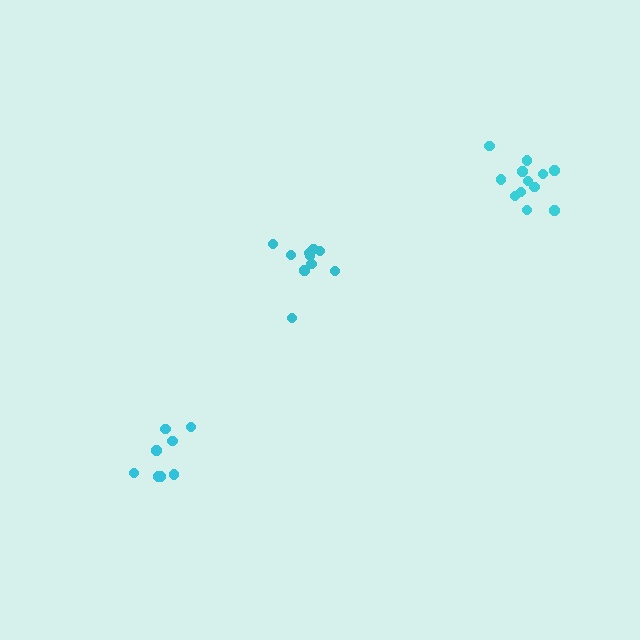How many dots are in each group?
Group 1: 10 dots, Group 2: 12 dots, Group 3: 8 dots (30 total).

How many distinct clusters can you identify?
There are 3 distinct clusters.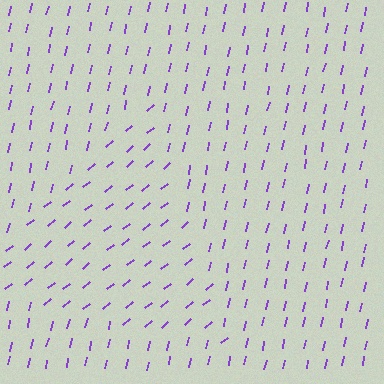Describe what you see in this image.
The image is filled with small purple line segments. A triangle region in the image has lines oriented differently from the surrounding lines, creating a visible texture boundary.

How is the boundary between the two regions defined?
The boundary is defined purely by a change in line orientation (approximately 39 degrees difference). All lines are the same color and thickness.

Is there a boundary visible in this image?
Yes, there is a texture boundary formed by a change in line orientation.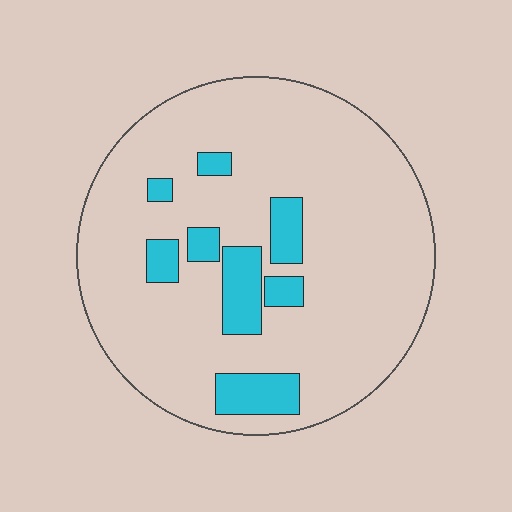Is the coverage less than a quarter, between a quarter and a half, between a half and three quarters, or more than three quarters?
Less than a quarter.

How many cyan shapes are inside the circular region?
8.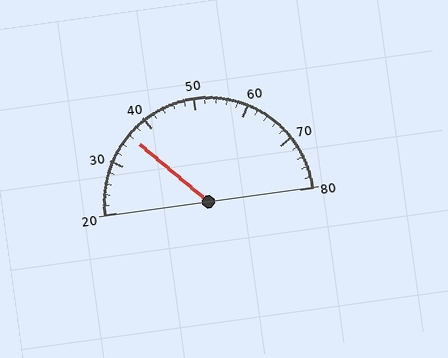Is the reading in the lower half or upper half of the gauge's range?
The reading is in the lower half of the range (20 to 80).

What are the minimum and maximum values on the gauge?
The gauge ranges from 20 to 80.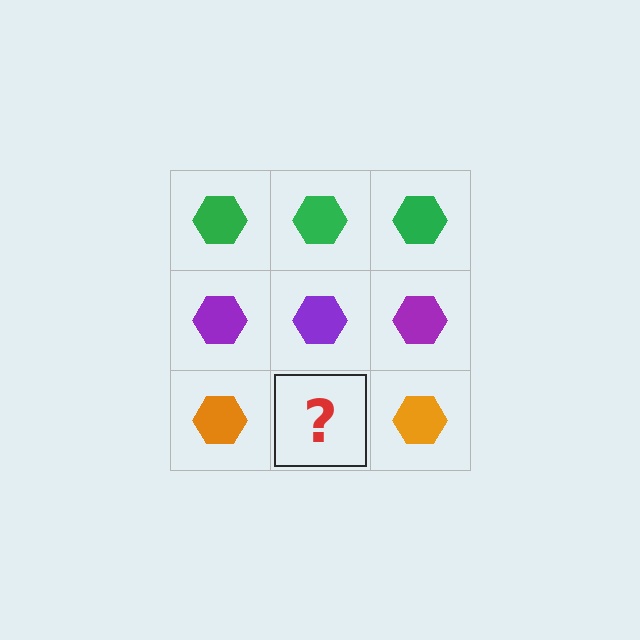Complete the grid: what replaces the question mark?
The question mark should be replaced with an orange hexagon.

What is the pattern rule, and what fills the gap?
The rule is that each row has a consistent color. The gap should be filled with an orange hexagon.